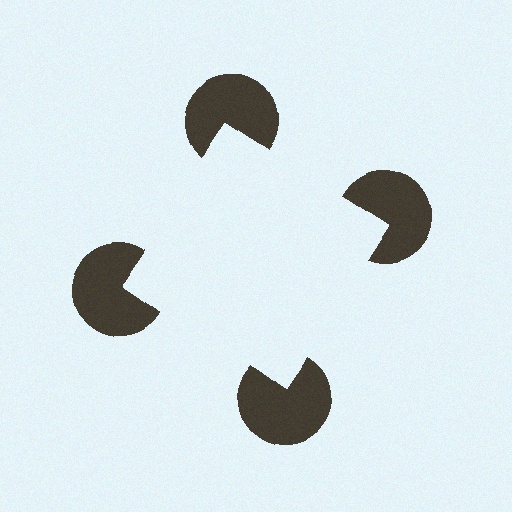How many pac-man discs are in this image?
There are 4 — one at each vertex of the illusory square.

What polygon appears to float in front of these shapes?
An illusory square — its edges are inferred from the aligned wedge cuts in the pac-man discs, not physically drawn.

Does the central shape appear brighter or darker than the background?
It typically appears slightly brighter than the background, even though no actual brightness change is drawn.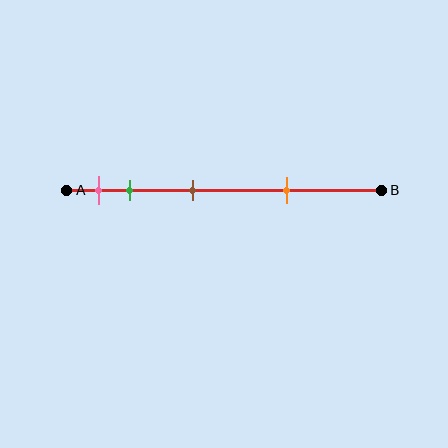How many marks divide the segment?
There are 4 marks dividing the segment.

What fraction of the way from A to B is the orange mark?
The orange mark is approximately 70% (0.7) of the way from A to B.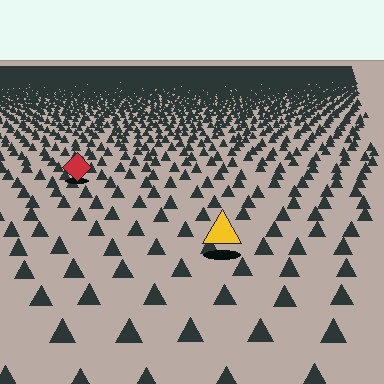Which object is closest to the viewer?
The yellow triangle is closest. The texture marks near it are larger and more spread out.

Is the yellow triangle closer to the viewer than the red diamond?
Yes. The yellow triangle is closer — you can tell from the texture gradient: the ground texture is coarser near it.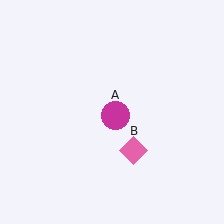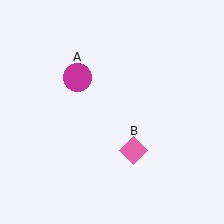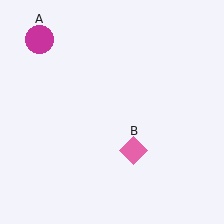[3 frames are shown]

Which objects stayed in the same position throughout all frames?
Pink diamond (object B) remained stationary.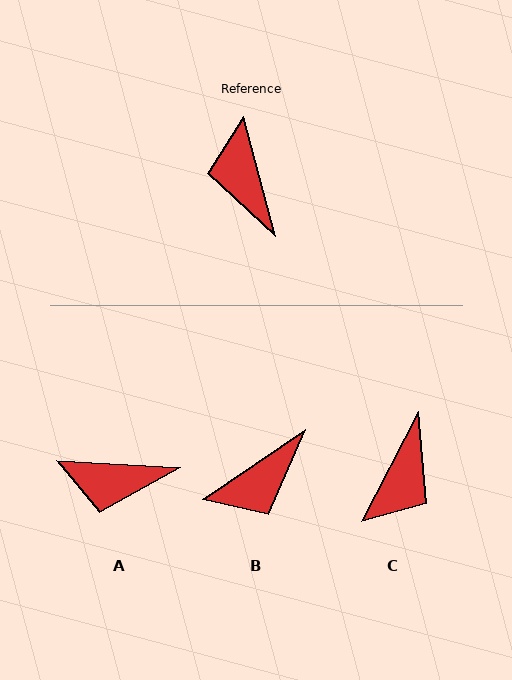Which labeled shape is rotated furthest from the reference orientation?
C, about 138 degrees away.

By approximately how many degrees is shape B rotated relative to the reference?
Approximately 109 degrees counter-clockwise.